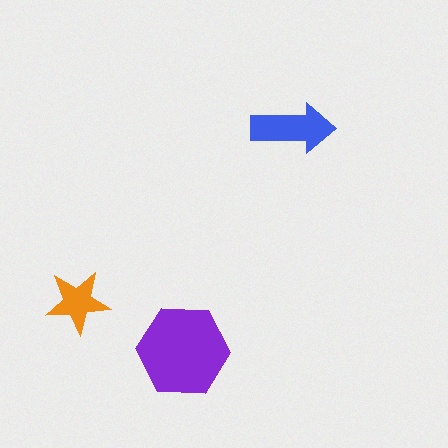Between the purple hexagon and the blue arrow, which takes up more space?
The purple hexagon.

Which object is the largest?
The purple hexagon.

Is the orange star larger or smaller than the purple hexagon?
Smaller.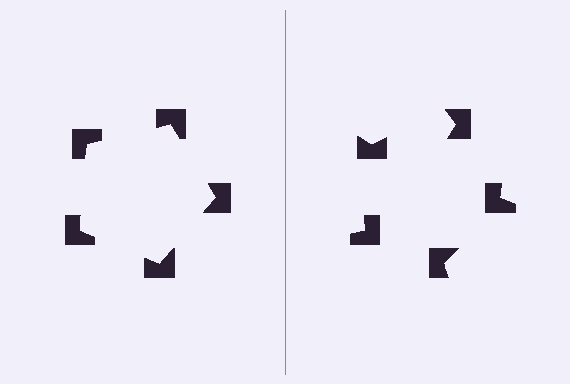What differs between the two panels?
The notched squares are positioned identically on both sides; only the wedge orientations differ. On the left they align to a pentagon; on the right they are misaligned.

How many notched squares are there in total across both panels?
10 — 5 on each side.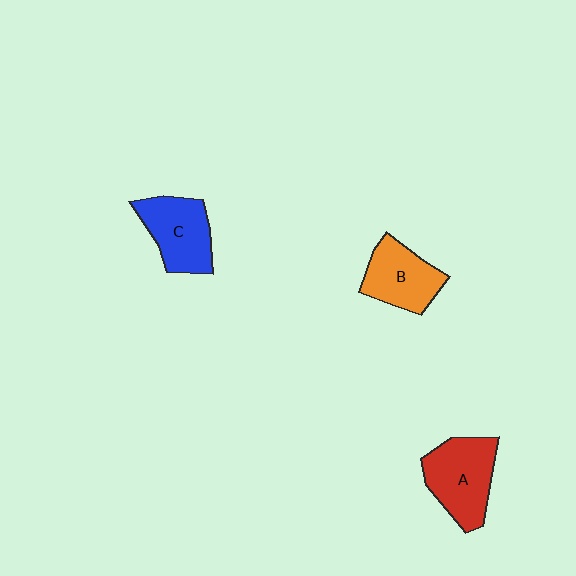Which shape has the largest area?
Shape A (red).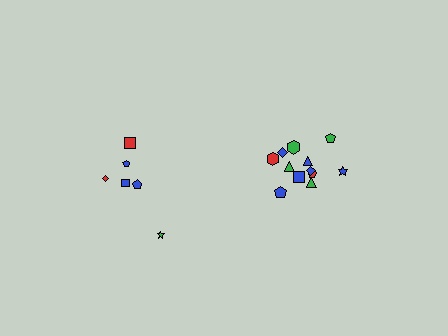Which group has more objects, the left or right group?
The right group.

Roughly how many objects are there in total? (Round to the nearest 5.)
Roughly 20 objects in total.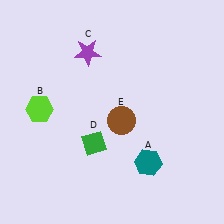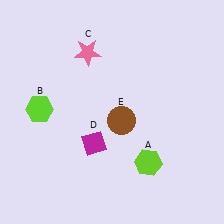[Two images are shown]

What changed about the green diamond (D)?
In Image 1, D is green. In Image 2, it changed to magenta.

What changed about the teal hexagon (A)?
In Image 1, A is teal. In Image 2, it changed to lime.